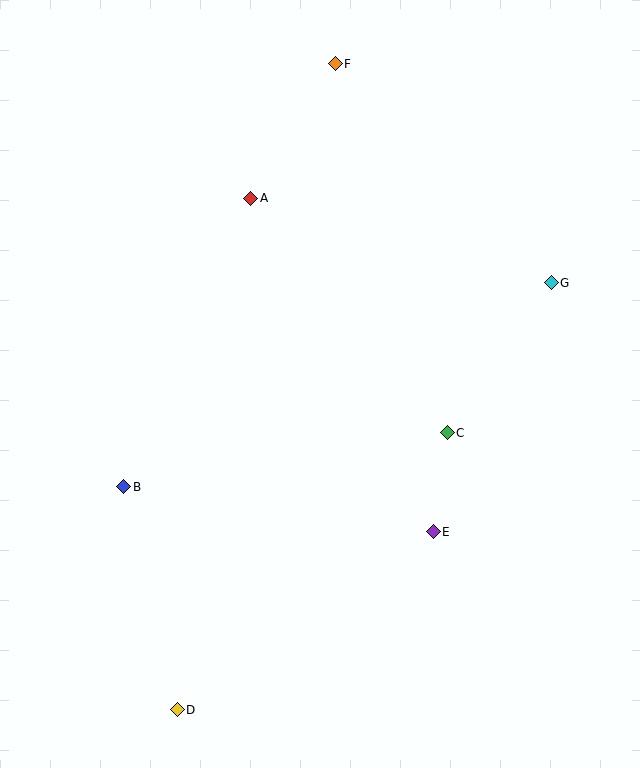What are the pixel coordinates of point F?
Point F is at (335, 64).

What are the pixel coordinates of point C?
Point C is at (447, 433).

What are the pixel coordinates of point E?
Point E is at (433, 532).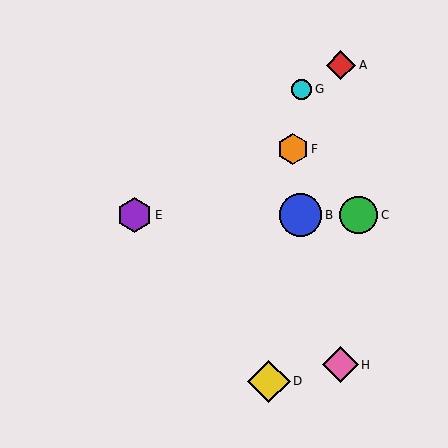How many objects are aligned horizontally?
3 objects (B, C, E) are aligned horizontally.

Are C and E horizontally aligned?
Yes, both are at y≈215.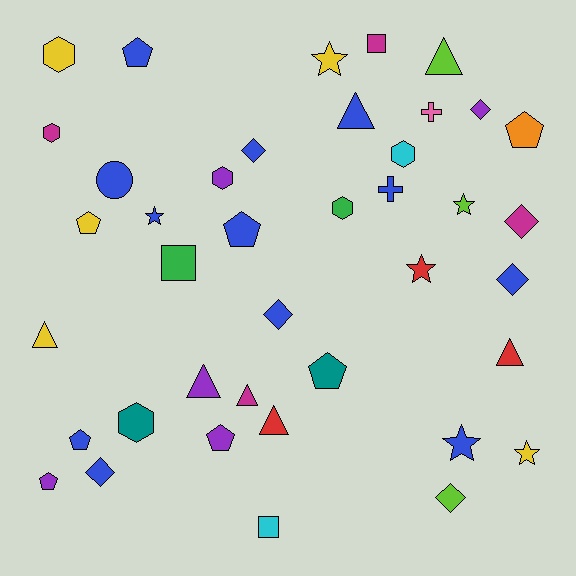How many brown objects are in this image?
There are no brown objects.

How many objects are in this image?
There are 40 objects.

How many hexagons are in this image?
There are 6 hexagons.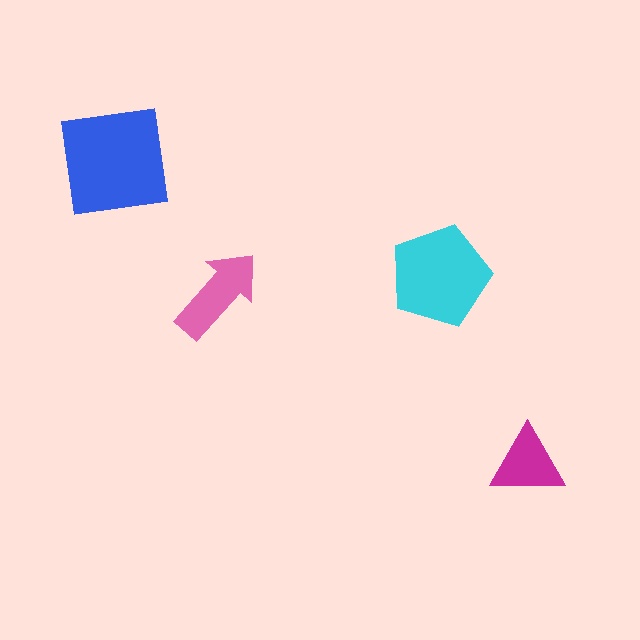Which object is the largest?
The blue square.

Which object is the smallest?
The magenta triangle.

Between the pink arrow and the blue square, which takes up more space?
The blue square.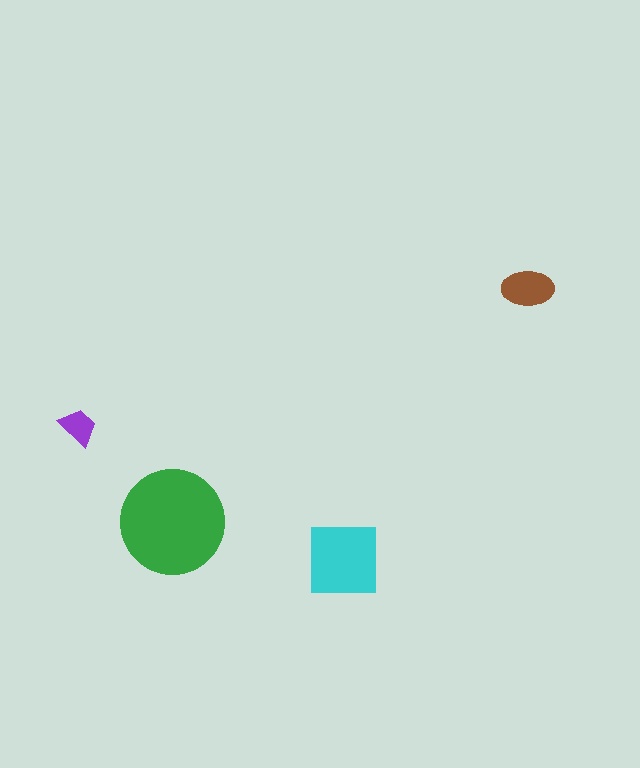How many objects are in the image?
There are 4 objects in the image.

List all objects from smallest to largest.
The purple trapezoid, the brown ellipse, the cyan square, the green circle.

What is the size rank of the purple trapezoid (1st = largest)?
4th.